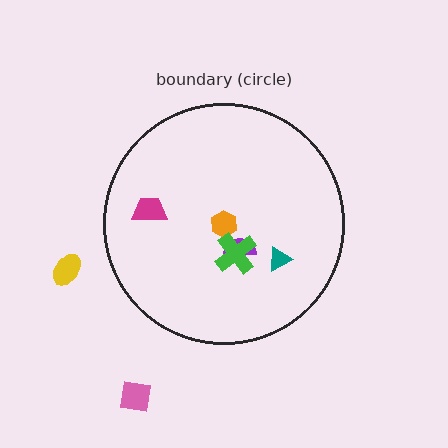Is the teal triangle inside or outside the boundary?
Inside.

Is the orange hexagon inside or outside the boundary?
Inside.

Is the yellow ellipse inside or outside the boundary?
Outside.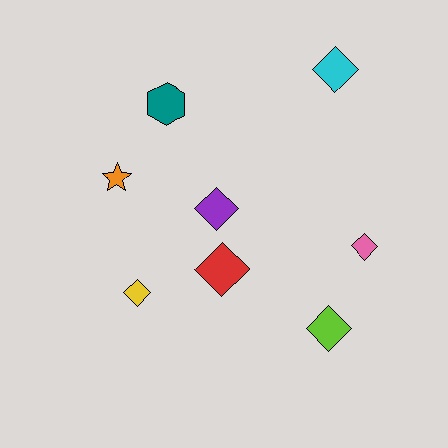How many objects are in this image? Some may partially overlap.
There are 8 objects.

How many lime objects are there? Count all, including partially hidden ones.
There is 1 lime object.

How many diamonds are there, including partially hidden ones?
There are 6 diamonds.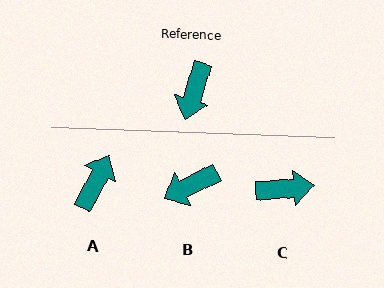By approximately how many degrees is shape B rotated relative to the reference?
Approximately 47 degrees clockwise.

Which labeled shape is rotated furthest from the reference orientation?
A, about 170 degrees away.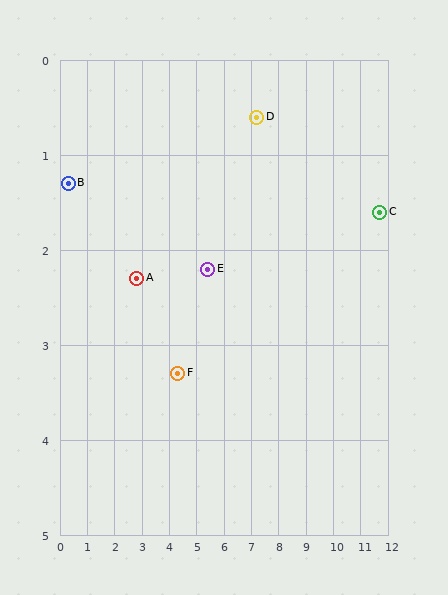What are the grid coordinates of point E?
Point E is at approximately (5.4, 2.2).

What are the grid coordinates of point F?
Point F is at approximately (4.3, 3.3).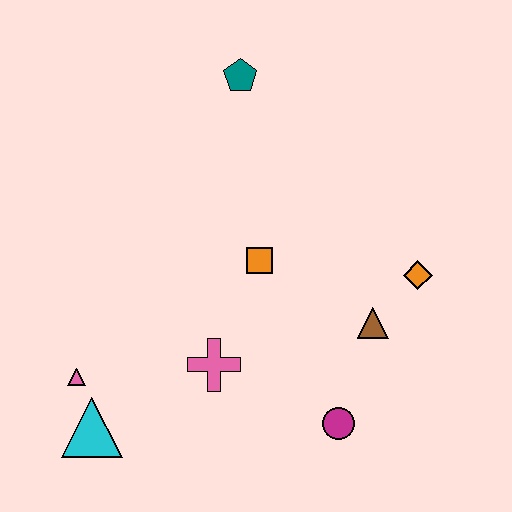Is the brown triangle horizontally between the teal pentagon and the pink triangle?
No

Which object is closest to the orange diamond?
The brown triangle is closest to the orange diamond.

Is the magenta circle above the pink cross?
No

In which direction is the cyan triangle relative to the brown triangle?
The cyan triangle is to the left of the brown triangle.